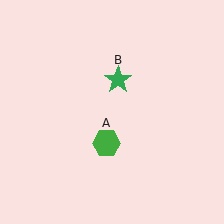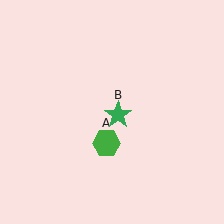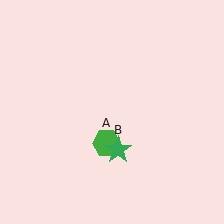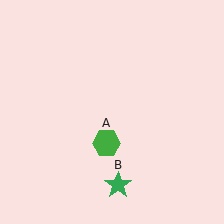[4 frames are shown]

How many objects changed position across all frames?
1 object changed position: green star (object B).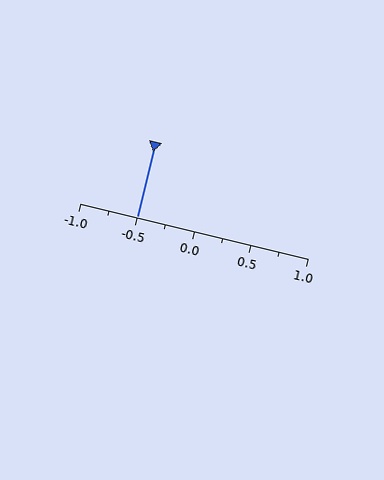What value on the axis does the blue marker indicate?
The marker indicates approximately -0.5.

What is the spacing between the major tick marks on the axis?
The major ticks are spaced 0.5 apart.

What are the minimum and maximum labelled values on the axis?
The axis runs from -1.0 to 1.0.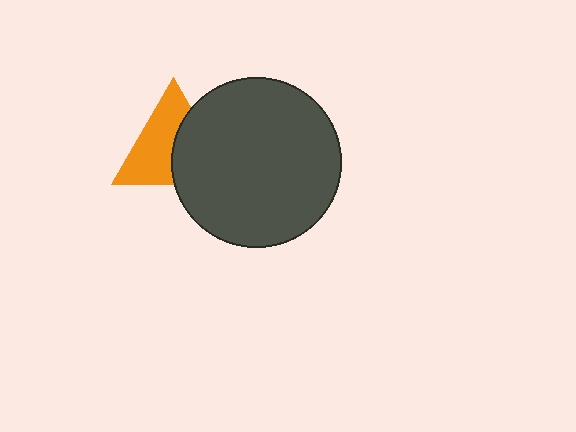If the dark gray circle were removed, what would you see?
You would see the complete orange triangle.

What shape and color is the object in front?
The object in front is a dark gray circle.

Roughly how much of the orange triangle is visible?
About half of it is visible (roughly 57%).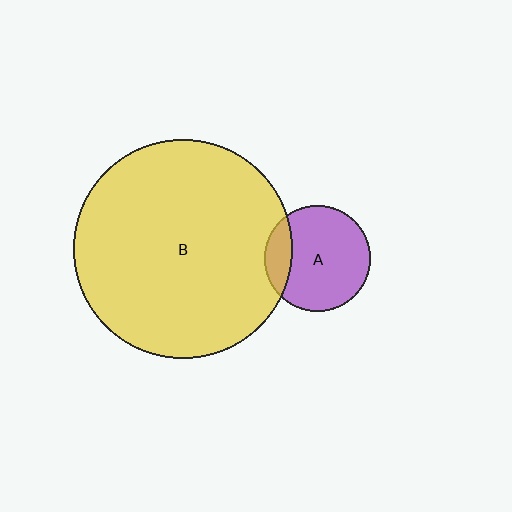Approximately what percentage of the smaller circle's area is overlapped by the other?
Approximately 20%.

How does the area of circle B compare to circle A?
Approximately 4.3 times.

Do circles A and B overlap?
Yes.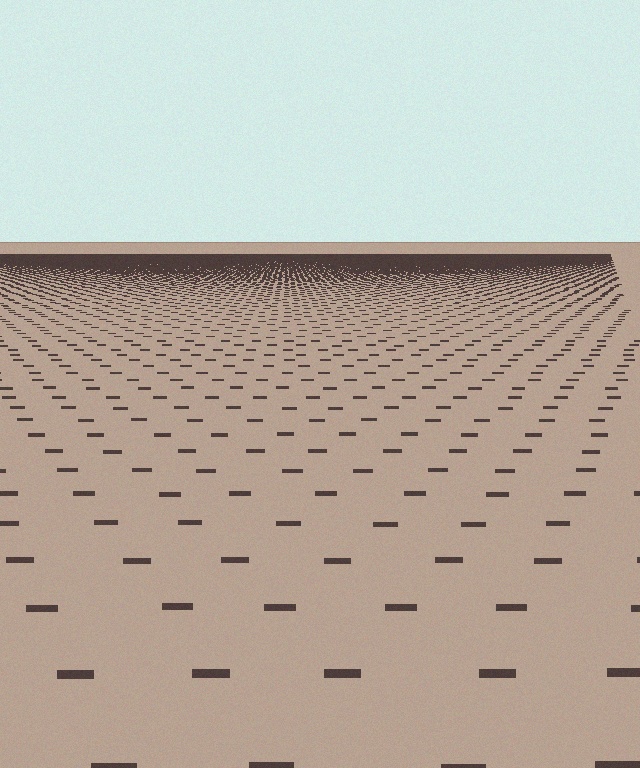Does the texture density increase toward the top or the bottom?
Density increases toward the top.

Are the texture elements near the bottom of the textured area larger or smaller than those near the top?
Larger. Near the bottom, elements are closer to the viewer and appear at a bigger on-screen size.